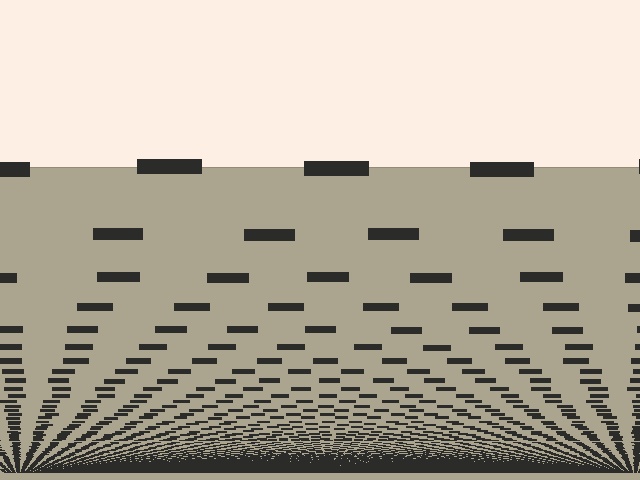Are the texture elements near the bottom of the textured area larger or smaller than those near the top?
Smaller. The gradient is inverted — elements near the bottom are smaller and denser.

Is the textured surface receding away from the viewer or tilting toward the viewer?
The surface appears to tilt toward the viewer. Texture elements get larger and sparser toward the top.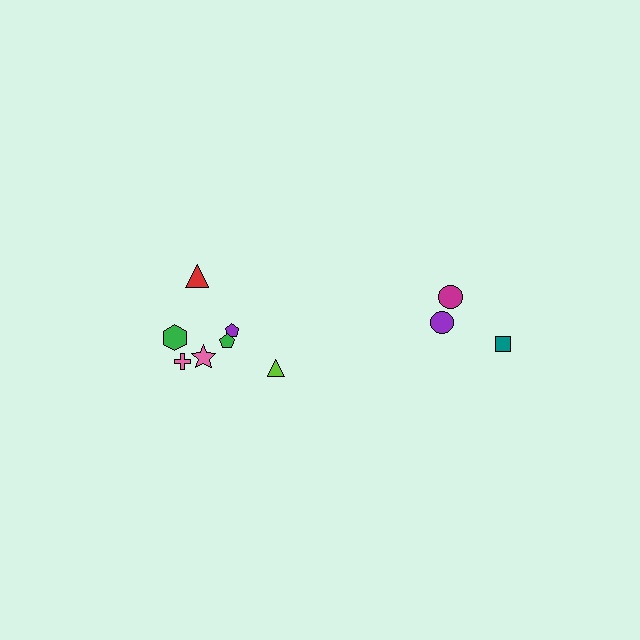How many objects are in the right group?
There are 3 objects.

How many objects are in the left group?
There are 7 objects.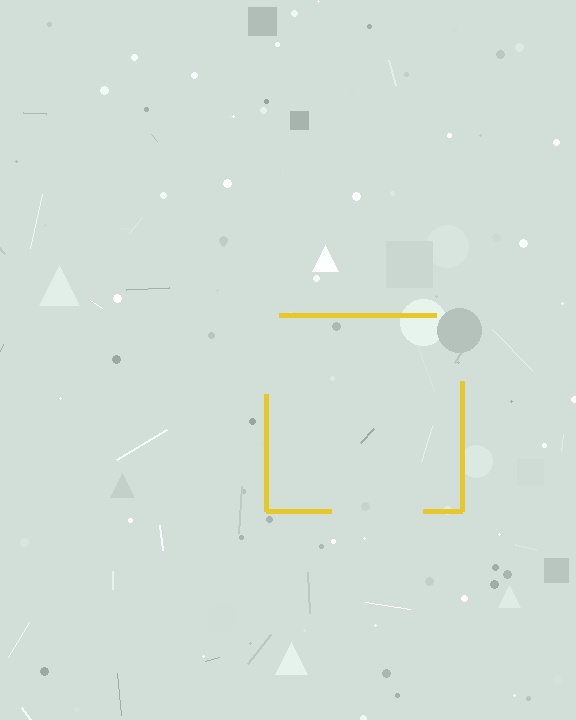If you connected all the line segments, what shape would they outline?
They would outline a square.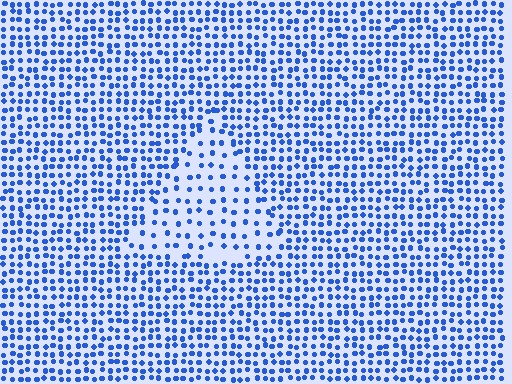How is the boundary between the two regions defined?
The boundary is defined by a change in element density (approximately 2.0x ratio). All elements are the same color, size, and shape.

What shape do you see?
I see a triangle.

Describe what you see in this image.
The image contains small blue elements arranged at two different densities. A triangle-shaped region is visible where the elements are less densely packed than the surrounding area.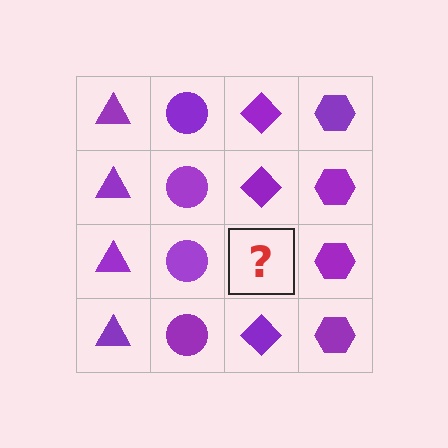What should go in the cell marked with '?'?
The missing cell should contain a purple diamond.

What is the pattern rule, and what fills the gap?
The rule is that each column has a consistent shape. The gap should be filled with a purple diamond.